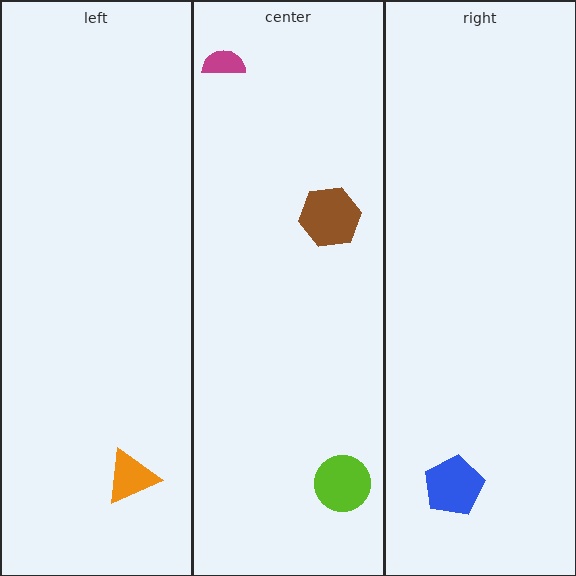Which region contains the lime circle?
The center region.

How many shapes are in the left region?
1.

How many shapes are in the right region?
1.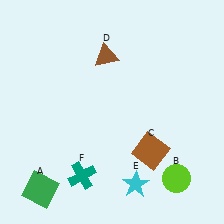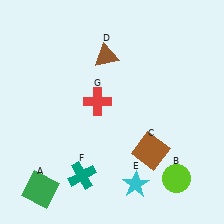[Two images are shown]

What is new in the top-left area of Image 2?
A red cross (G) was added in the top-left area of Image 2.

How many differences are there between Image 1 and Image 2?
There is 1 difference between the two images.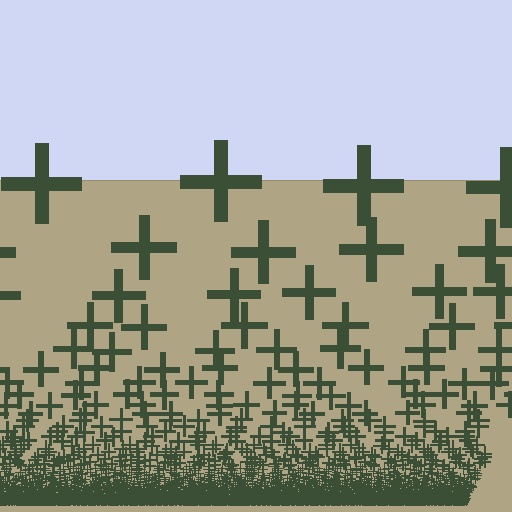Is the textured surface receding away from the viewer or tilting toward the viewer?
The surface appears to tilt toward the viewer. Texture elements get larger and sparser toward the top.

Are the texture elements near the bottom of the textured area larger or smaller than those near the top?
Smaller. The gradient is inverted — elements near the bottom are smaller and denser.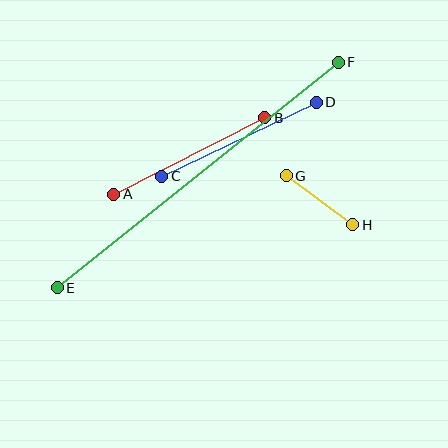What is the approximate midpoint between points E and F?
The midpoint is at approximately (198, 175) pixels.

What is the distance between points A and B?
The distance is approximately 169 pixels.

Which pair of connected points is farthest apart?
Points E and F are farthest apart.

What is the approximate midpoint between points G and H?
The midpoint is at approximately (319, 200) pixels.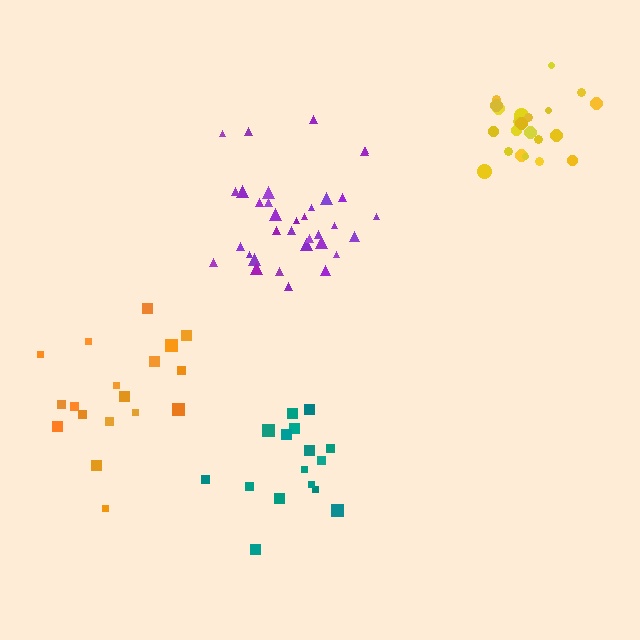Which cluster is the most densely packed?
Yellow.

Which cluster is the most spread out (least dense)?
Orange.